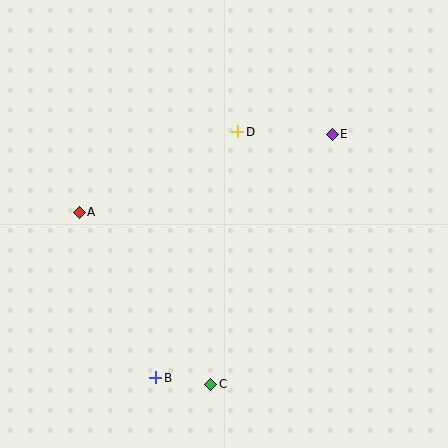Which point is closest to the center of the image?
Point D at (238, 132) is closest to the center.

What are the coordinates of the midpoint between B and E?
The midpoint between B and E is at (244, 256).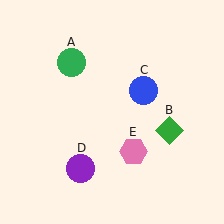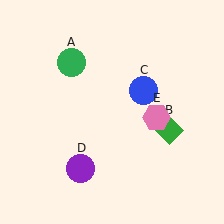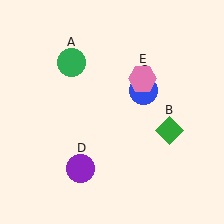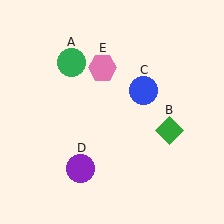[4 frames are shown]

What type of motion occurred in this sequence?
The pink hexagon (object E) rotated counterclockwise around the center of the scene.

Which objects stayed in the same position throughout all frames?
Green circle (object A) and green diamond (object B) and blue circle (object C) and purple circle (object D) remained stationary.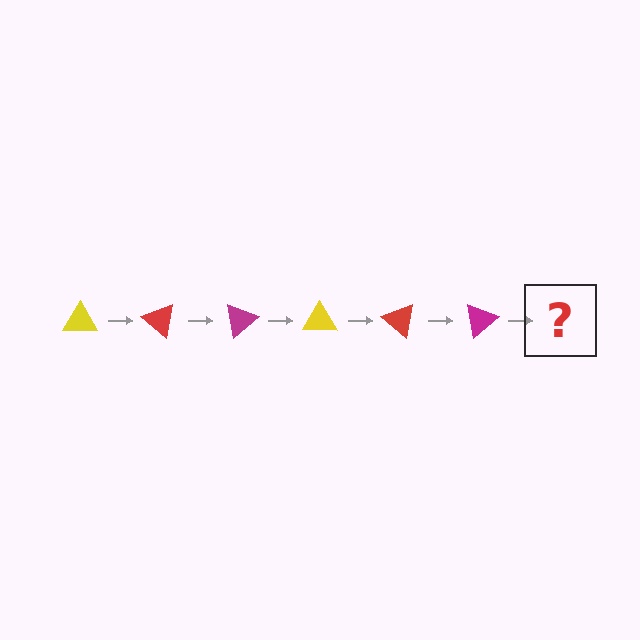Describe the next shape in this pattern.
It should be a yellow triangle, rotated 240 degrees from the start.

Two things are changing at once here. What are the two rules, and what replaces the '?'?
The two rules are that it rotates 40 degrees each step and the color cycles through yellow, red, and magenta. The '?' should be a yellow triangle, rotated 240 degrees from the start.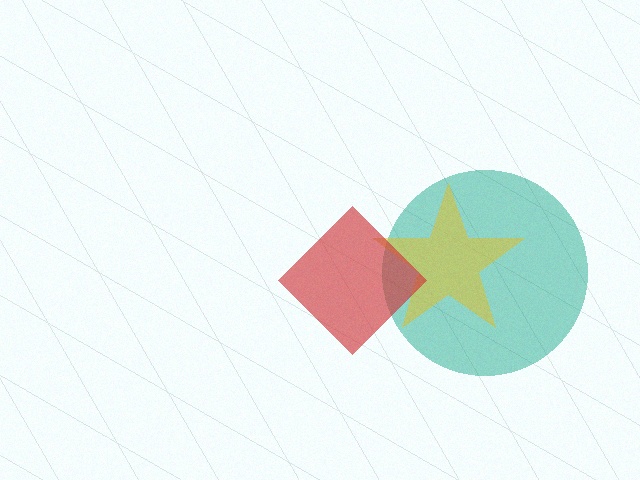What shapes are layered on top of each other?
The layered shapes are: a teal circle, a yellow star, a red diamond.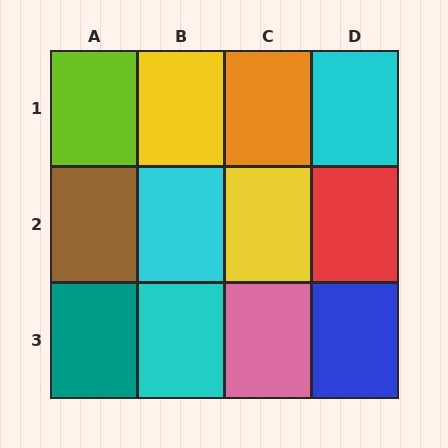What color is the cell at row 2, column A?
Brown.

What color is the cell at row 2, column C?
Yellow.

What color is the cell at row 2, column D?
Red.